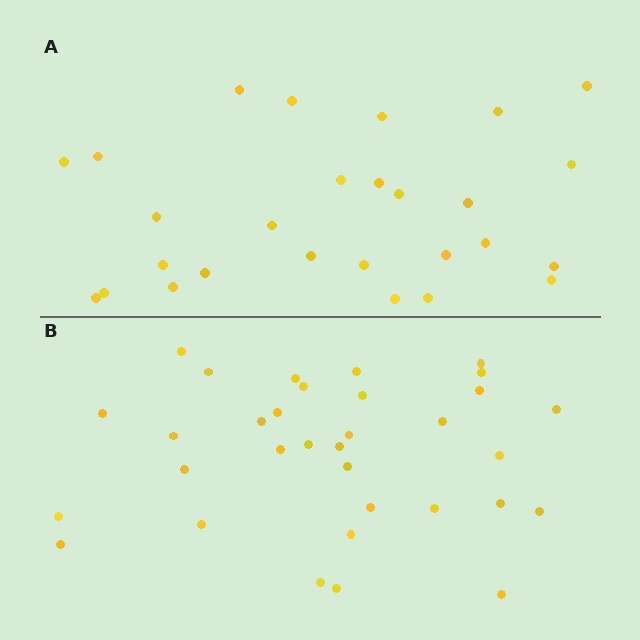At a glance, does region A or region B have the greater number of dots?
Region B (the bottom region) has more dots.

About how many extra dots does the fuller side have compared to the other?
Region B has about 6 more dots than region A.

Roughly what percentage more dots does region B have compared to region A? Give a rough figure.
About 20% more.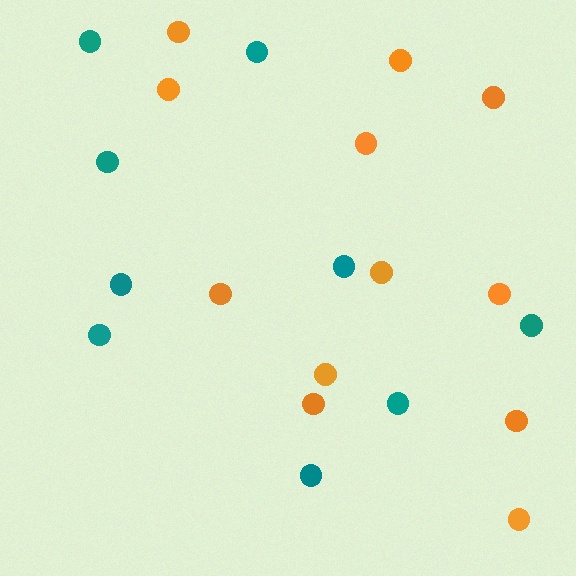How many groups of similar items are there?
There are 2 groups: one group of orange circles (12) and one group of teal circles (9).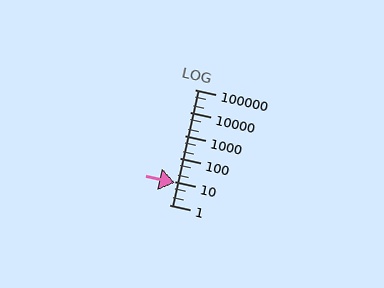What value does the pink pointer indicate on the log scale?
The pointer indicates approximately 8.6.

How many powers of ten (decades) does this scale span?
The scale spans 5 decades, from 1 to 100000.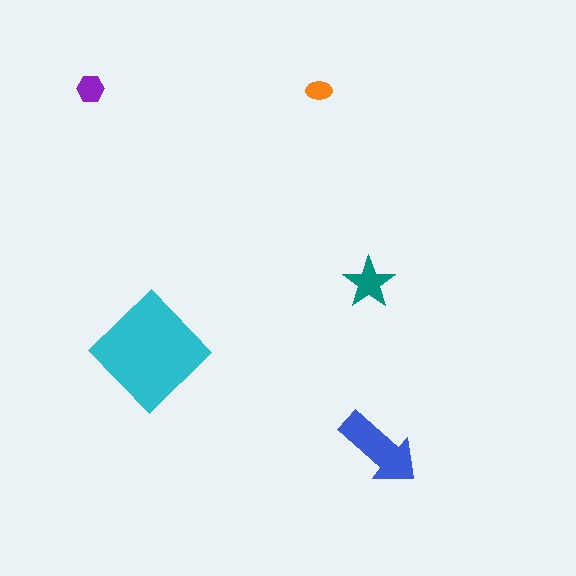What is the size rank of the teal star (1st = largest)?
3rd.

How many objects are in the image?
There are 5 objects in the image.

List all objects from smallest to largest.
The orange ellipse, the purple hexagon, the teal star, the blue arrow, the cyan diamond.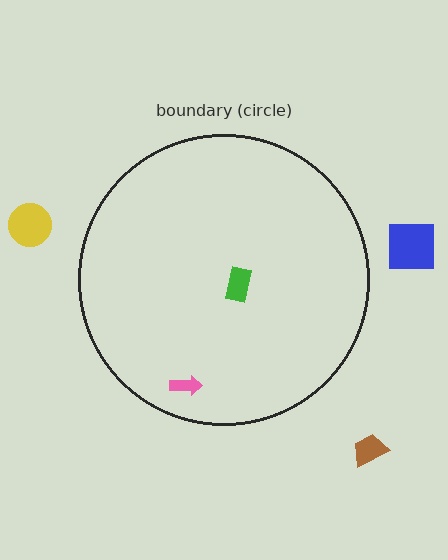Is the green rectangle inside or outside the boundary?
Inside.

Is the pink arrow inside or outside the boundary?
Inside.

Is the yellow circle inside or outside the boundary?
Outside.